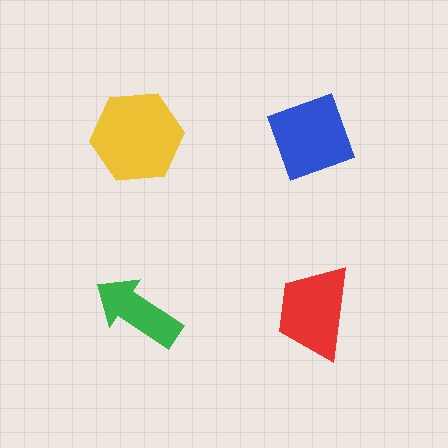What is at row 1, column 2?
A blue diamond.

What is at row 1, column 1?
A yellow hexagon.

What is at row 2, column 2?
A red trapezoid.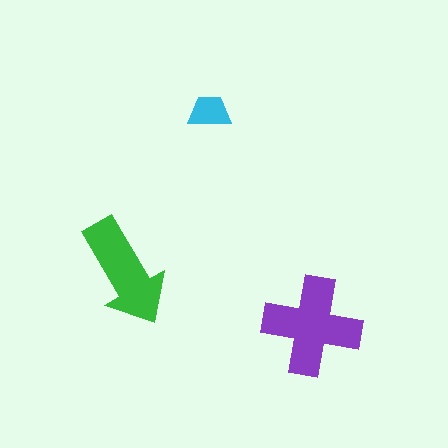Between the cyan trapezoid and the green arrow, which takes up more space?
The green arrow.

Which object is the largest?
The purple cross.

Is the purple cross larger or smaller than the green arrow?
Larger.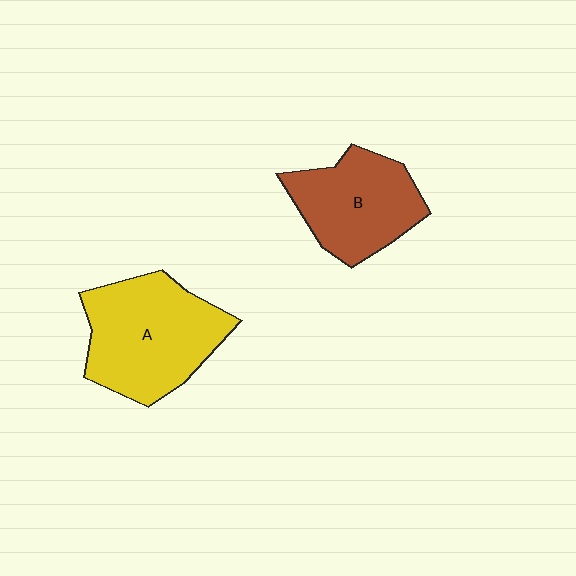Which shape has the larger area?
Shape A (yellow).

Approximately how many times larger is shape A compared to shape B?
Approximately 1.3 times.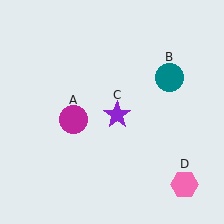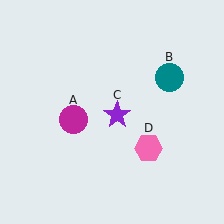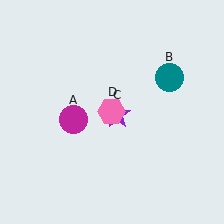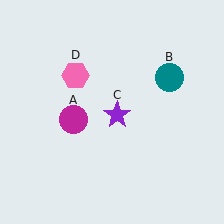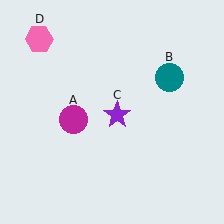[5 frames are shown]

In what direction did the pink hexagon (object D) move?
The pink hexagon (object D) moved up and to the left.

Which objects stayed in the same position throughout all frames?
Magenta circle (object A) and teal circle (object B) and purple star (object C) remained stationary.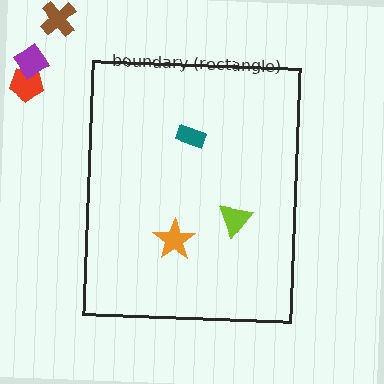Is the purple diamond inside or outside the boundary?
Outside.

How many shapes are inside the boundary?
3 inside, 3 outside.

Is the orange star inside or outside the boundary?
Inside.